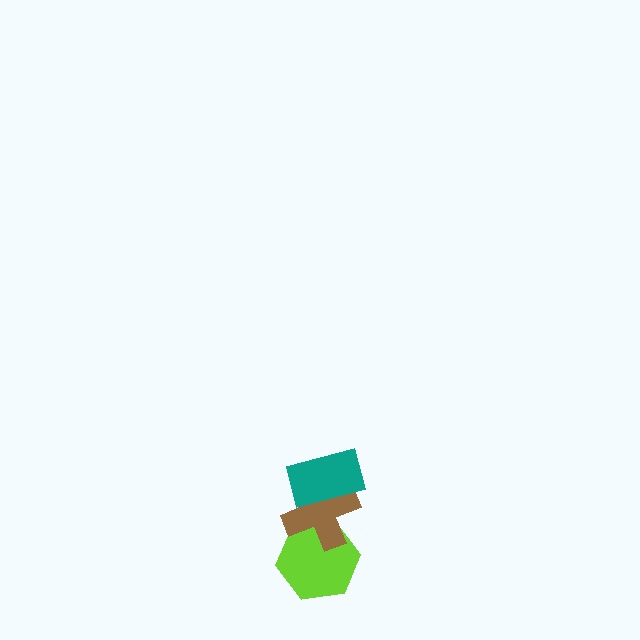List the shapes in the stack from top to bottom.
From top to bottom: the teal rectangle, the brown cross, the lime hexagon.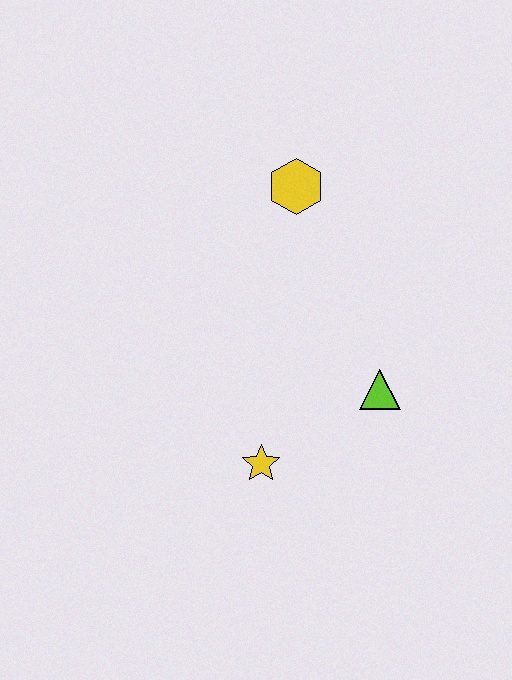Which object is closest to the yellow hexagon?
The lime triangle is closest to the yellow hexagon.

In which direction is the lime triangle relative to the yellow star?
The lime triangle is to the right of the yellow star.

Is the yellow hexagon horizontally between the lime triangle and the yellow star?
Yes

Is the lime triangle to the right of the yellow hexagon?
Yes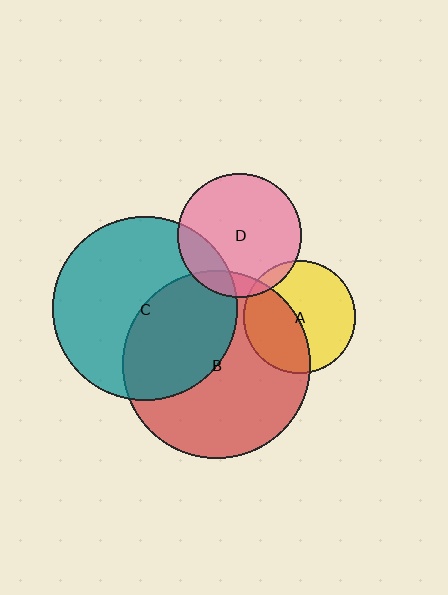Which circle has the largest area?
Circle B (red).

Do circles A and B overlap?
Yes.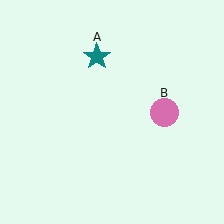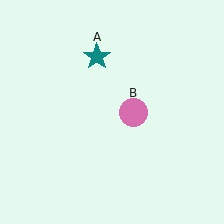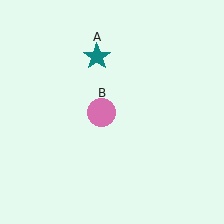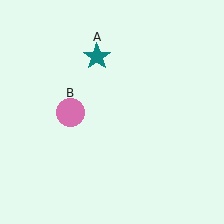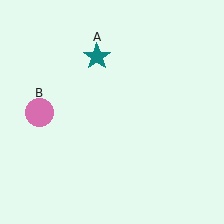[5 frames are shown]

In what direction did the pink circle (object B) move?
The pink circle (object B) moved left.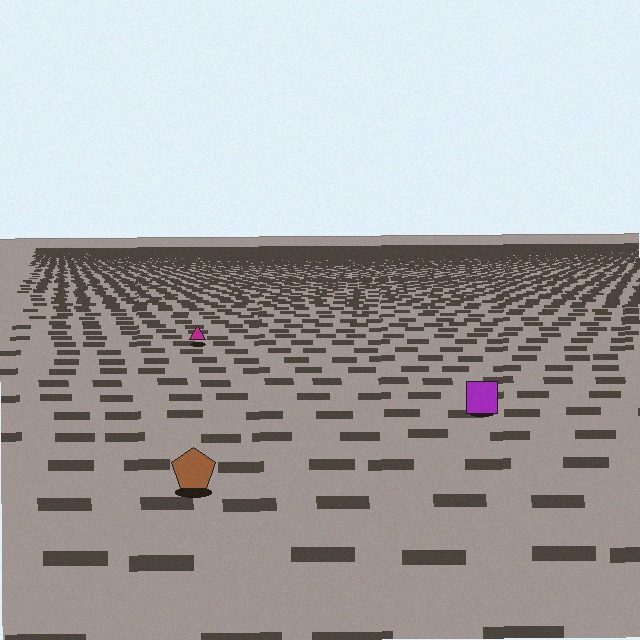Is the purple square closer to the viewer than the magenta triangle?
Yes. The purple square is closer — you can tell from the texture gradient: the ground texture is coarser near it.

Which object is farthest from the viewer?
The magenta triangle is farthest from the viewer. It appears smaller and the ground texture around it is denser.